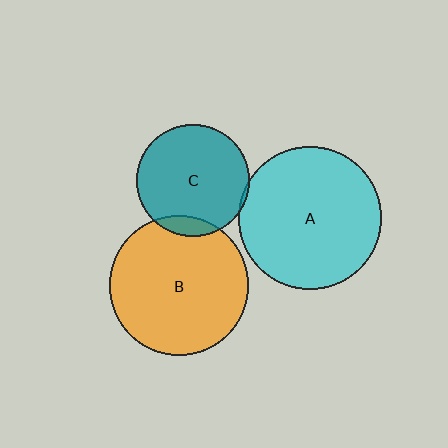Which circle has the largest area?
Circle A (cyan).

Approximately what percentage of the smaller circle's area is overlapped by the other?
Approximately 10%.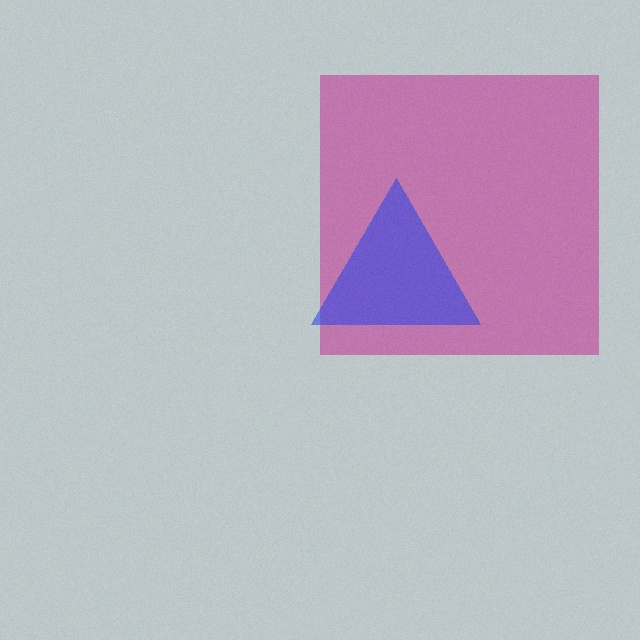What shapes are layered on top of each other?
The layered shapes are: a magenta square, a blue triangle.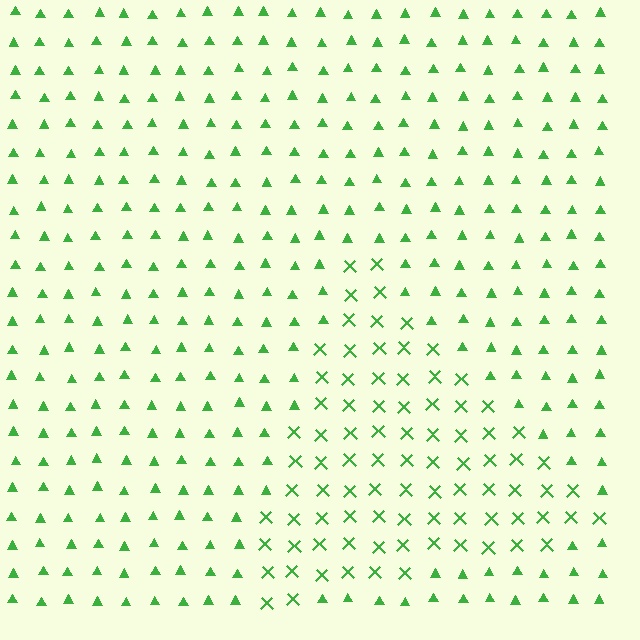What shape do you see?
I see a triangle.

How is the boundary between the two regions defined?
The boundary is defined by a change in element shape: X marks inside vs. triangles outside. All elements share the same color and spacing.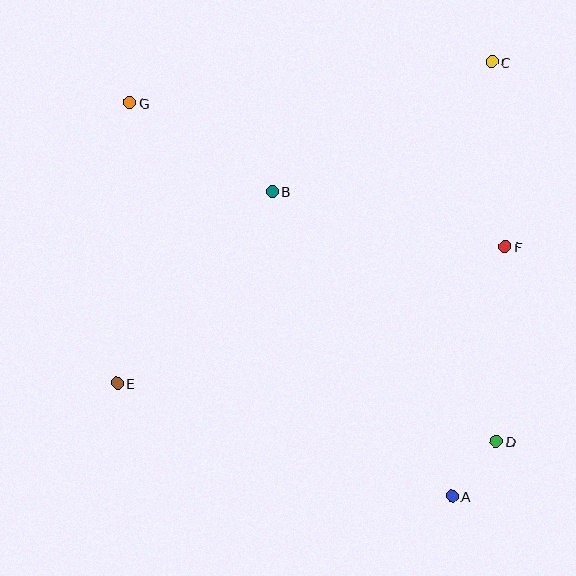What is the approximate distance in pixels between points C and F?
The distance between C and F is approximately 185 pixels.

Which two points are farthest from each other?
Points A and G are farthest from each other.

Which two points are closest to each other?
Points A and D are closest to each other.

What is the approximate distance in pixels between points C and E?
The distance between C and E is approximately 494 pixels.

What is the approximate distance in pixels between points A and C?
The distance between A and C is approximately 436 pixels.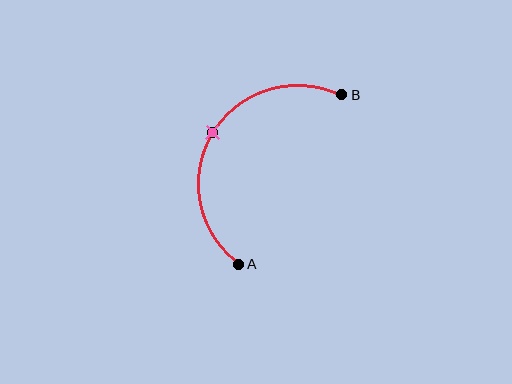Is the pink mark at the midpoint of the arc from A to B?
Yes. The pink mark lies on the arc at equal arc-length from both A and B — it is the arc midpoint.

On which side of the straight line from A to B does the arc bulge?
The arc bulges to the left of the straight line connecting A and B.